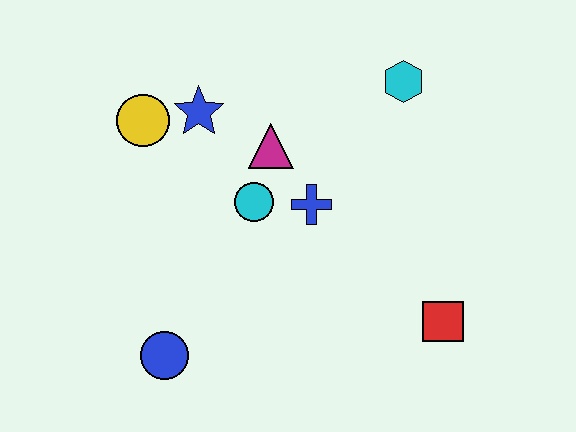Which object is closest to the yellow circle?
The blue star is closest to the yellow circle.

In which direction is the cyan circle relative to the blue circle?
The cyan circle is above the blue circle.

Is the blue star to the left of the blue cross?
Yes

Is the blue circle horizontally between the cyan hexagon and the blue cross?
No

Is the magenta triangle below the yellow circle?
Yes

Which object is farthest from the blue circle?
The cyan hexagon is farthest from the blue circle.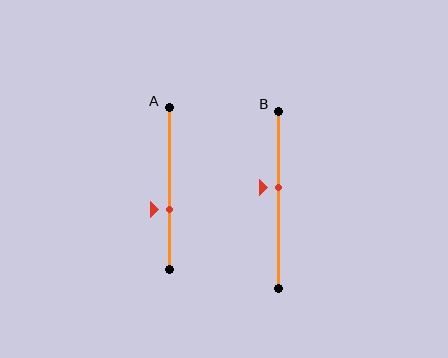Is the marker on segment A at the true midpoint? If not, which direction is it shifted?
No, the marker on segment A is shifted downward by about 13% of the segment length.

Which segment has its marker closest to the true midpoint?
Segment B has its marker closest to the true midpoint.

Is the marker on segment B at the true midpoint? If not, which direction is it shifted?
No, the marker on segment B is shifted upward by about 7% of the segment length.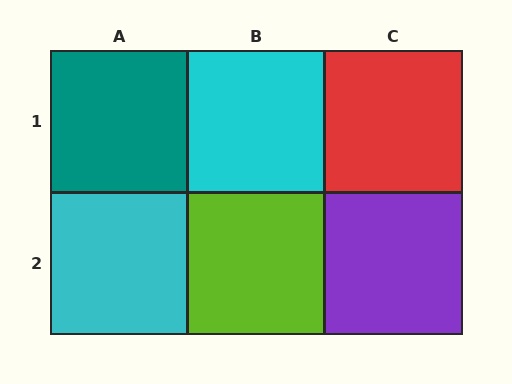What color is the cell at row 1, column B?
Cyan.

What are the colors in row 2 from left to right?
Cyan, lime, purple.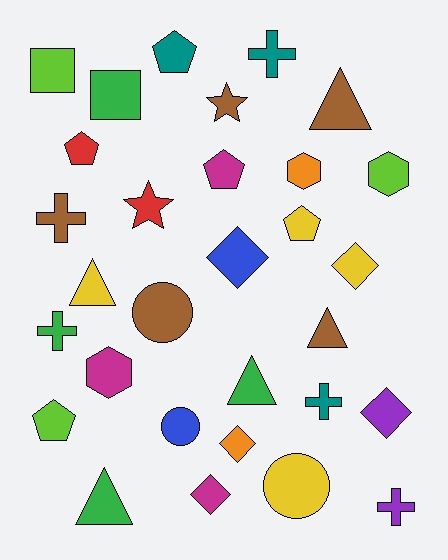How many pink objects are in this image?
There are no pink objects.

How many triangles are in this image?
There are 5 triangles.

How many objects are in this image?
There are 30 objects.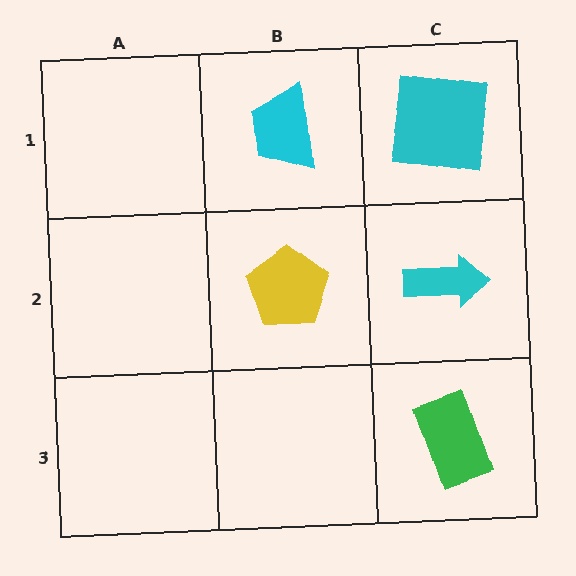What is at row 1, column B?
A cyan trapezoid.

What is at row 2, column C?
A cyan arrow.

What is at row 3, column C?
A green rectangle.